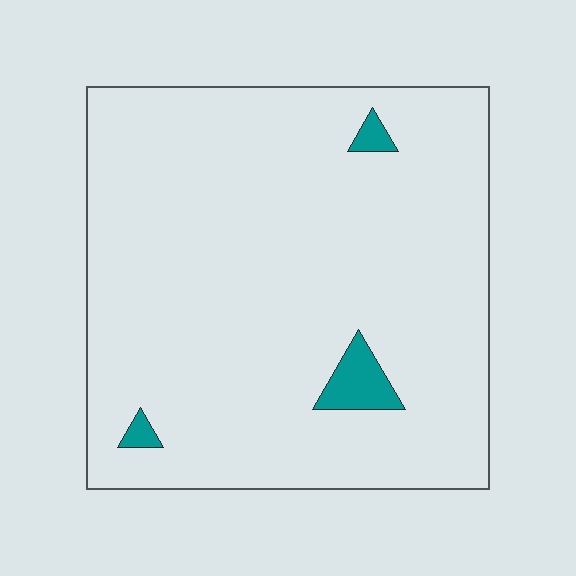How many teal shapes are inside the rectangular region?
3.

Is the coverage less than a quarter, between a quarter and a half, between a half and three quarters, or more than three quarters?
Less than a quarter.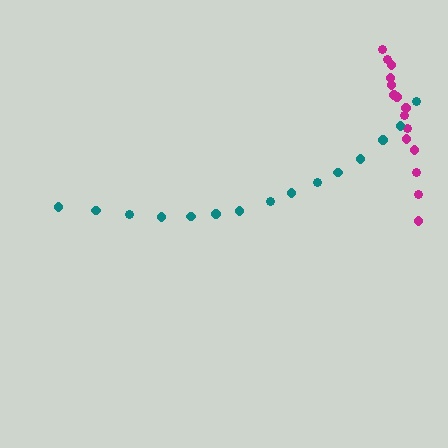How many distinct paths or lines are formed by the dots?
There are 2 distinct paths.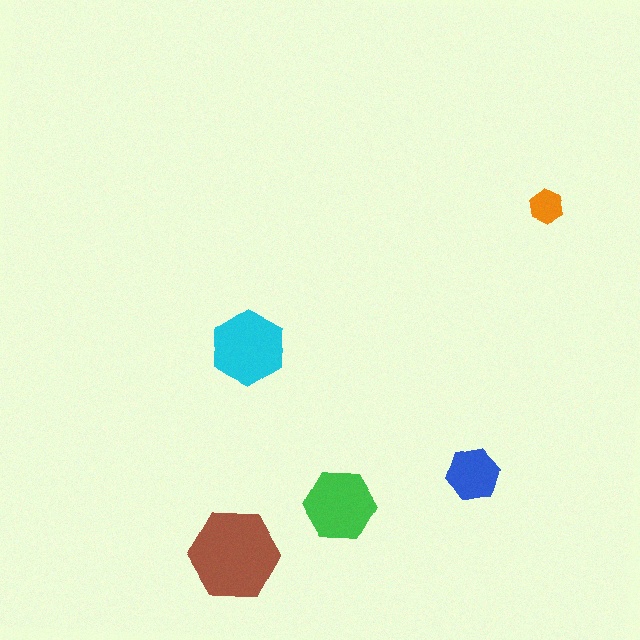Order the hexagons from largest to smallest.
the brown one, the cyan one, the green one, the blue one, the orange one.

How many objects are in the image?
There are 5 objects in the image.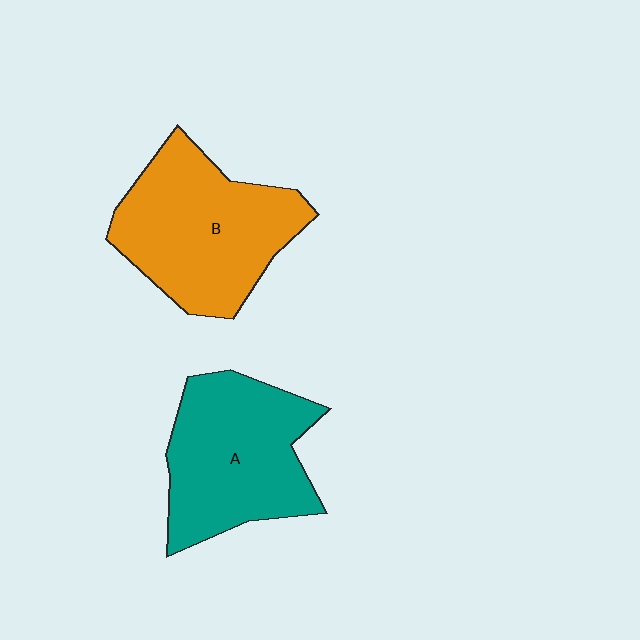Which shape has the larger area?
Shape B (orange).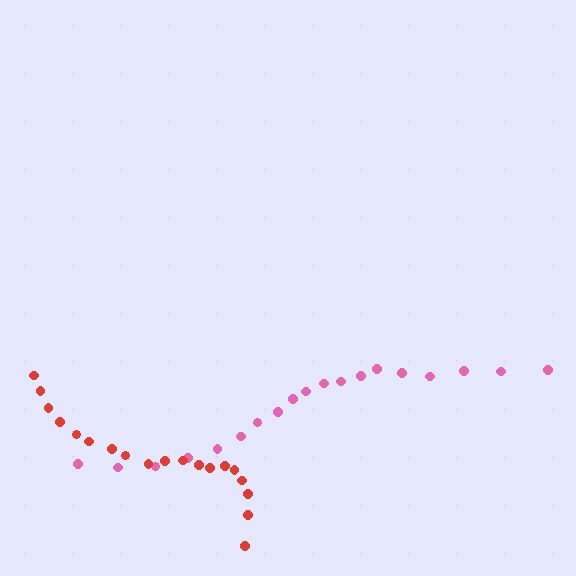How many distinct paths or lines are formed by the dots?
There are 2 distinct paths.